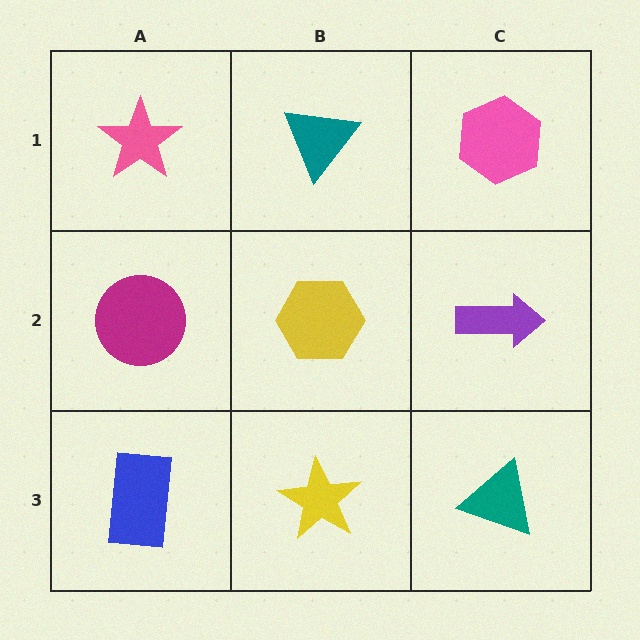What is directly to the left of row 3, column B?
A blue rectangle.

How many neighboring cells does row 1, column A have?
2.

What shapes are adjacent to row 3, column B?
A yellow hexagon (row 2, column B), a blue rectangle (row 3, column A), a teal triangle (row 3, column C).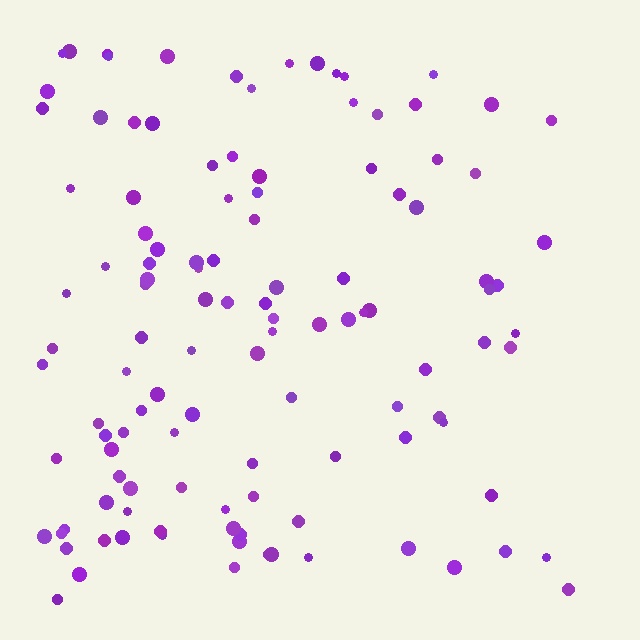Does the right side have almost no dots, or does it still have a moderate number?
Still a moderate number, just noticeably fewer than the left.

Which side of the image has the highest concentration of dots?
The left.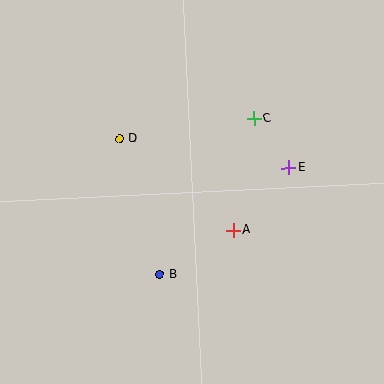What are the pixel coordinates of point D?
Point D is at (120, 139).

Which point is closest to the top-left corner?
Point D is closest to the top-left corner.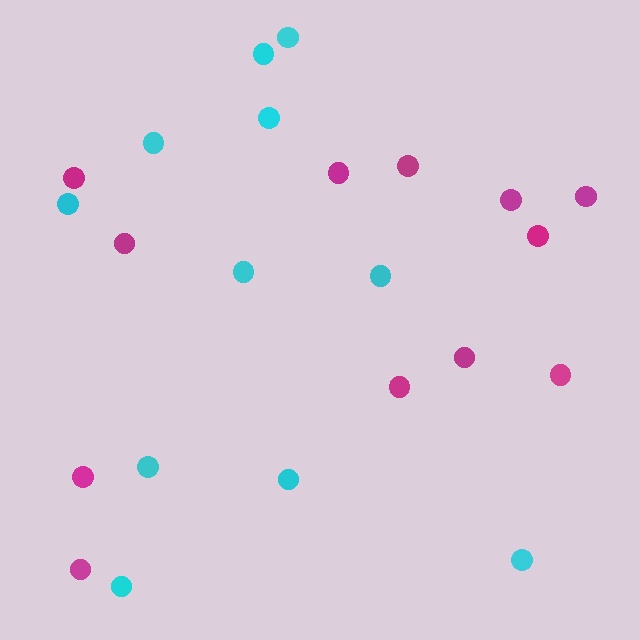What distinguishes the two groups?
There are 2 groups: one group of magenta circles (12) and one group of cyan circles (11).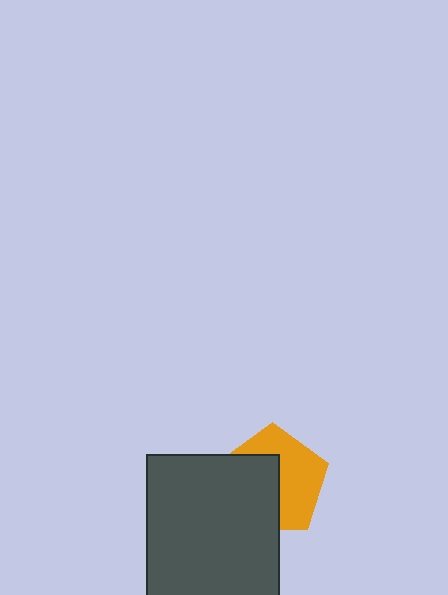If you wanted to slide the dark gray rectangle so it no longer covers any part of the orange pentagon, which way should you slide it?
Slide it toward the lower-left — that is the most direct way to separate the two shapes.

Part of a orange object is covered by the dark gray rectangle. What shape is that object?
It is a pentagon.